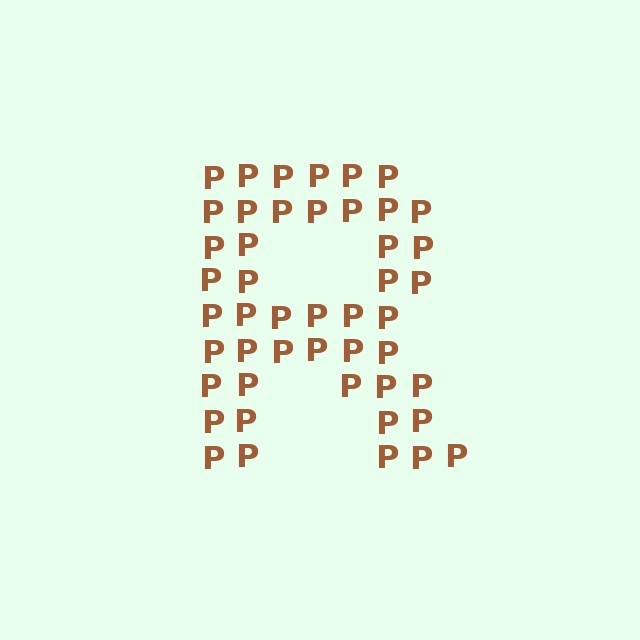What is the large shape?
The large shape is the letter R.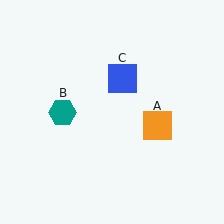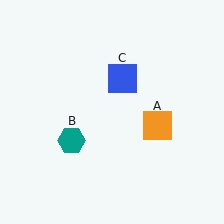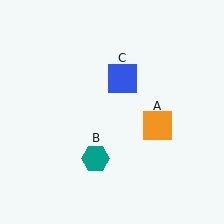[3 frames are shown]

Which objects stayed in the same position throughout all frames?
Orange square (object A) and blue square (object C) remained stationary.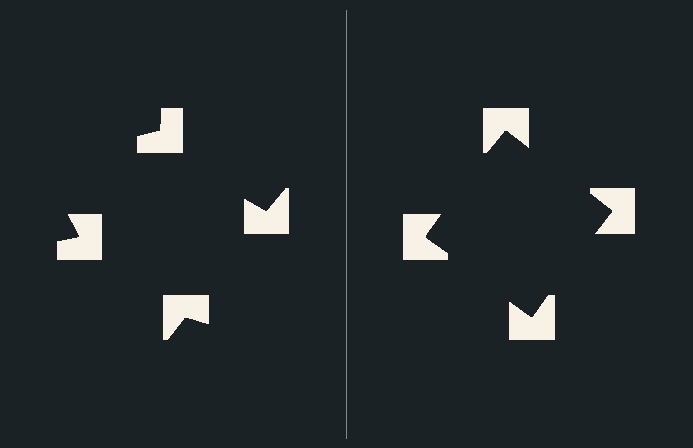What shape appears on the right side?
An illusory square.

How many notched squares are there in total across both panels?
8 — 4 on each side.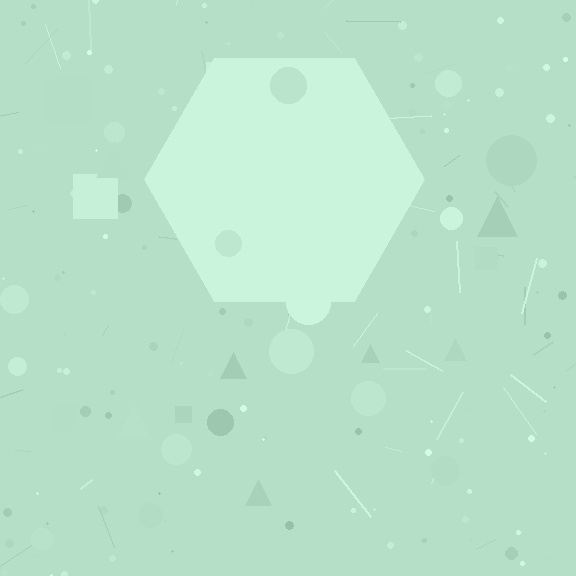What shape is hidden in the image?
A hexagon is hidden in the image.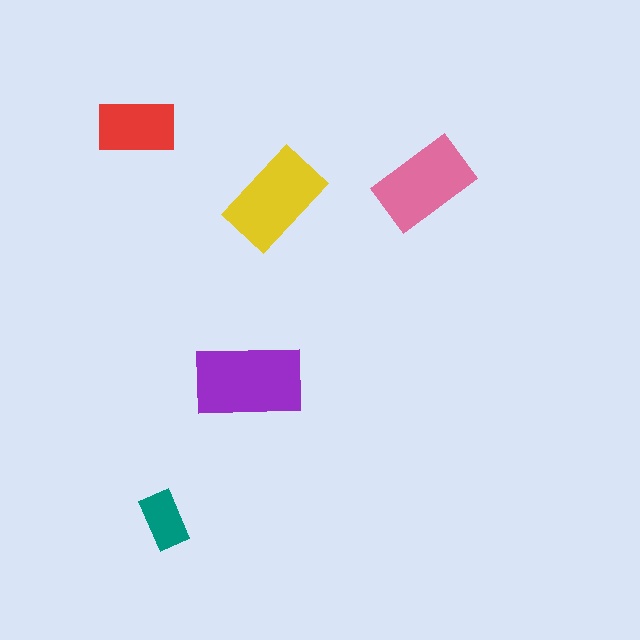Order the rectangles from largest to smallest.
the purple one, the yellow one, the pink one, the red one, the teal one.